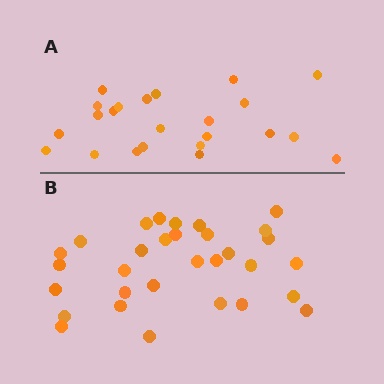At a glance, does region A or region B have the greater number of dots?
Region B (the bottom region) has more dots.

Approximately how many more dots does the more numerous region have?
Region B has roughly 8 or so more dots than region A.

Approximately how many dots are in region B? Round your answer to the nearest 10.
About 30 dots. (The exact count is 31, which rounds to 30.)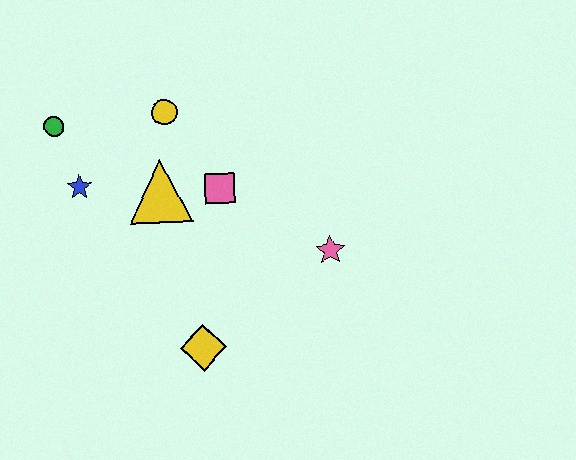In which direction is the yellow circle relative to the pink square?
The yellow circle is above the pink square.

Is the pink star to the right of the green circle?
Yes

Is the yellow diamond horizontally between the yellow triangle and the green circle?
No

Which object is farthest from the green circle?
The pink star is farthest from the green circle.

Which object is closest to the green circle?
The blue star is closest to the green circle.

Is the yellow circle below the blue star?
No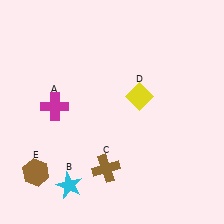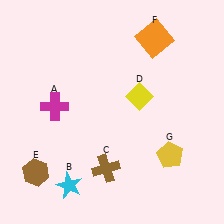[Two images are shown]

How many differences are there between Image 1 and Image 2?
There are 2 differences between the two images.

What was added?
An orange square (F), a yellow pentagon (G) were added in Image 2.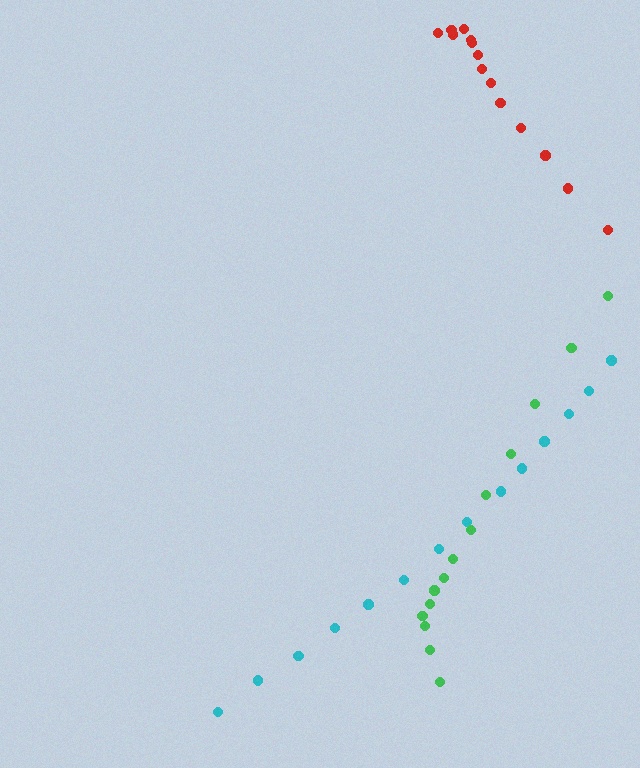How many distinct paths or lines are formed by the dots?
There are 3 distinct paths.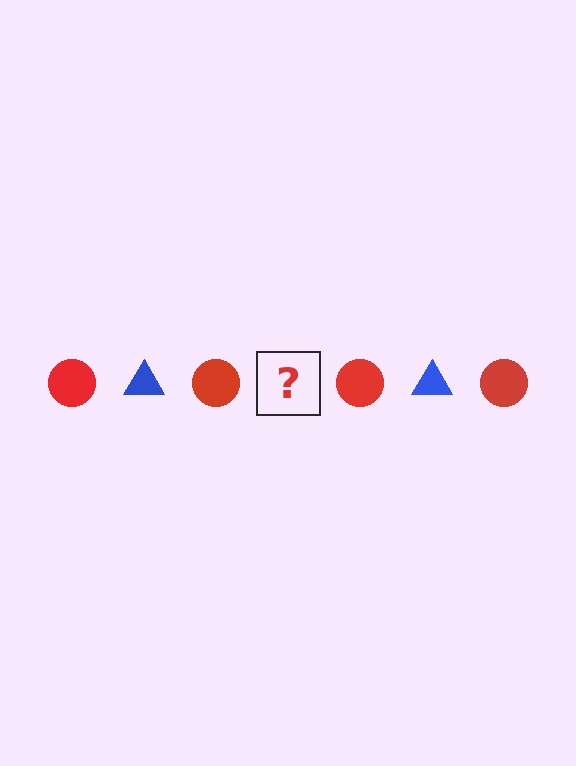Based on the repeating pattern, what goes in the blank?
The blank should be a blue triangle.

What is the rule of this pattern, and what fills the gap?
The rule is that the pattern alternates between red circle and blue triangle. The gap should be filled with a blue triangle.